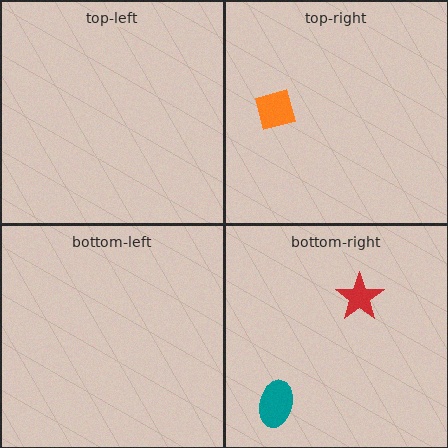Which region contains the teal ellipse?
The bottom-right region.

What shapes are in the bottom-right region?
The teal ellipse, the red star.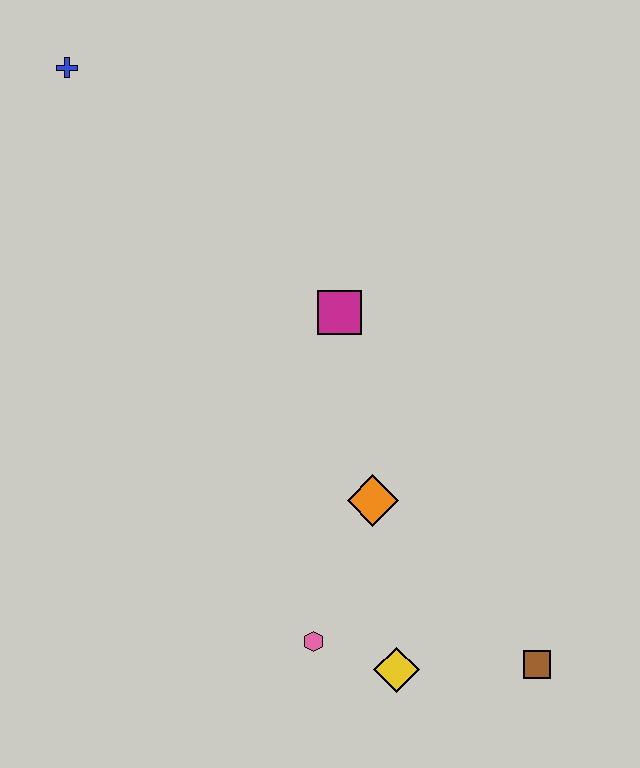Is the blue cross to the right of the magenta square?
No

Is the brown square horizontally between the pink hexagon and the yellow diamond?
No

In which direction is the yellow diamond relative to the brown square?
The yellow diamond is to the left of the brown square.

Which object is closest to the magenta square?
The orange diamond is closest to the magenta square.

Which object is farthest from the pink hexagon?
The blue cross is farthest from the pink hexagon.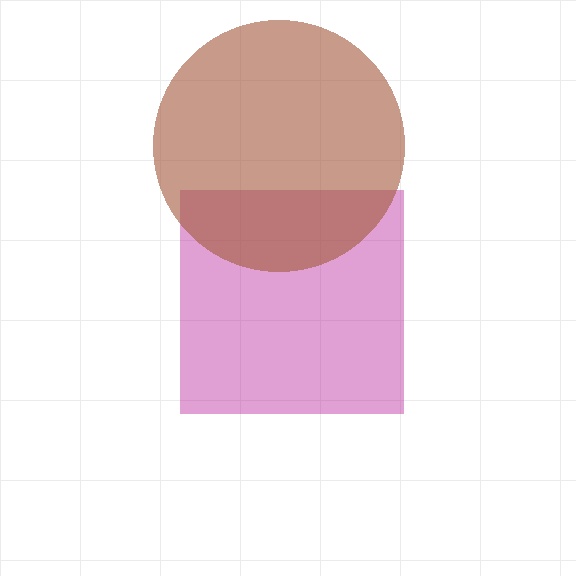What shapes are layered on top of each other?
The layered shapes are: a magenta square, a brown circle.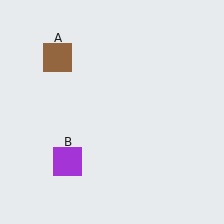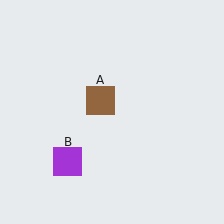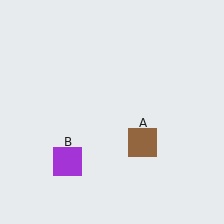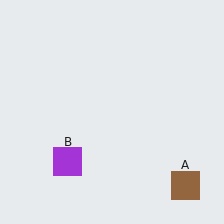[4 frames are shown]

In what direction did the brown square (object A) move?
The brown square (object A) moved down and to the right.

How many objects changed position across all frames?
1 object changed position: brown square (object A).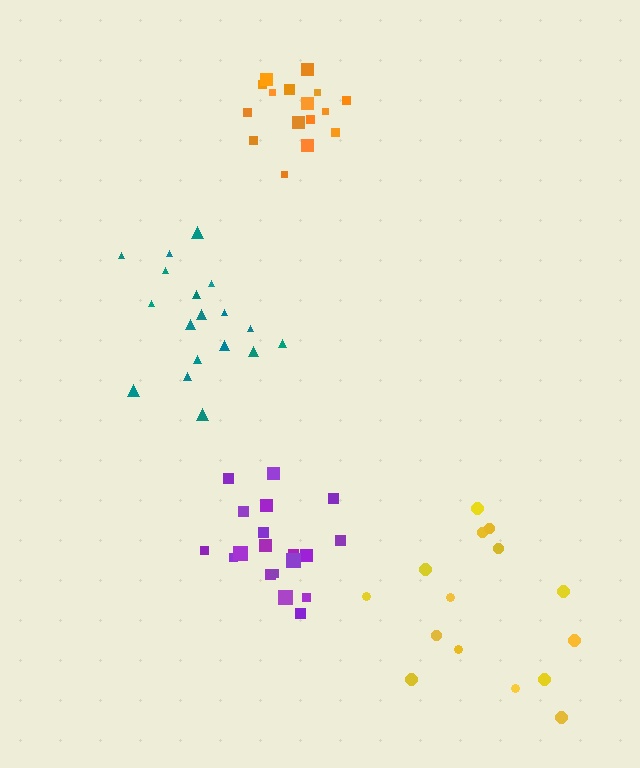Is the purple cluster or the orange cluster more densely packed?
Purple.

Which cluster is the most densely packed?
Purple.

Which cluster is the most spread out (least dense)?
Yellow.